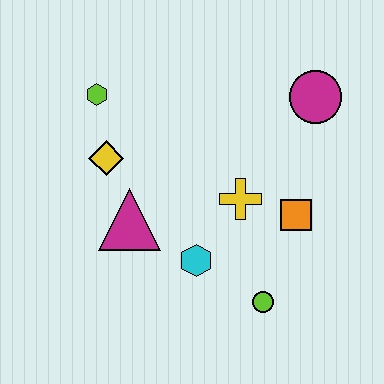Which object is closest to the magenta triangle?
The yellow diamond is closest to the magenta triangle.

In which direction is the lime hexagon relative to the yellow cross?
The lime hexagon is to the left of the yellow cross.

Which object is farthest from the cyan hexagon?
The magenta circle is farthest from the cyan hexagon.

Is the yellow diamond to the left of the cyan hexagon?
Yes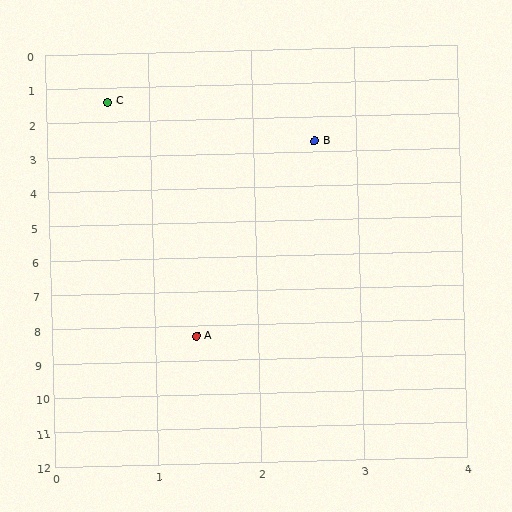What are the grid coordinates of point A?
Point A is at approximately (1.4, 8.3).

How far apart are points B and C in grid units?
Points B and C are about 2.4 grid units apart.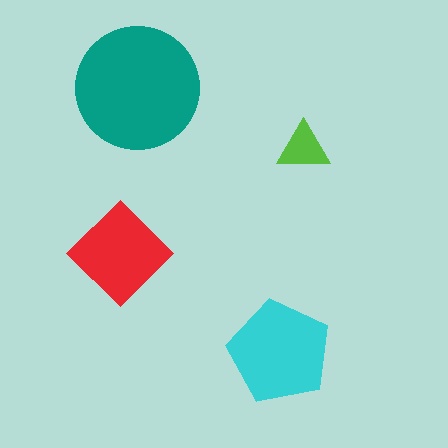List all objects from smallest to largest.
The lime triangle, the red diamond, the cyan pentagon, the teal circle.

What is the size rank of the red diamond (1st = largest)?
3rd.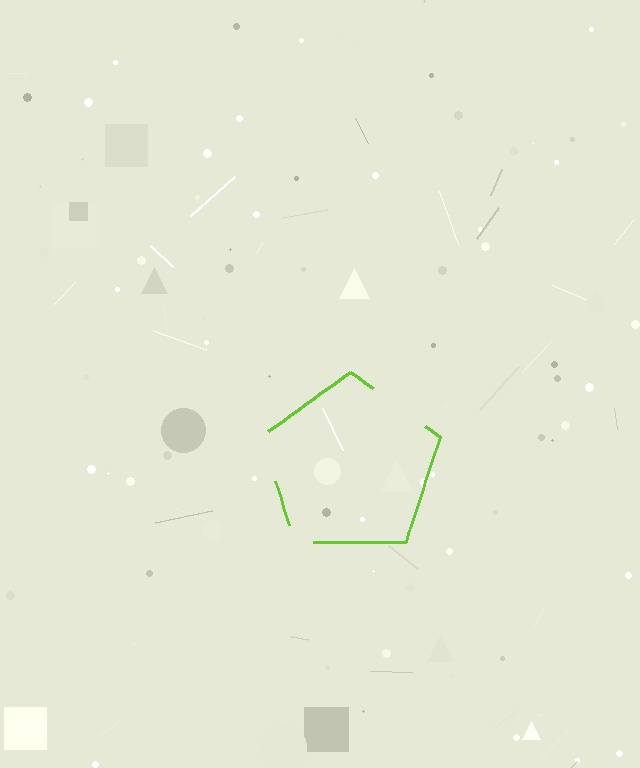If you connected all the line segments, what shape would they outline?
They would outline a pentagon.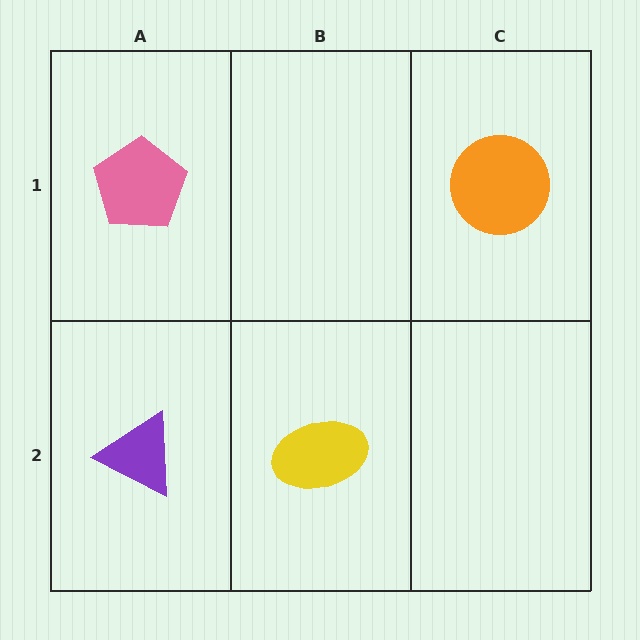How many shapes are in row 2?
2 shapes.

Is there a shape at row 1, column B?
No, that cell is empty.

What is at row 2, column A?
A purple triangle.